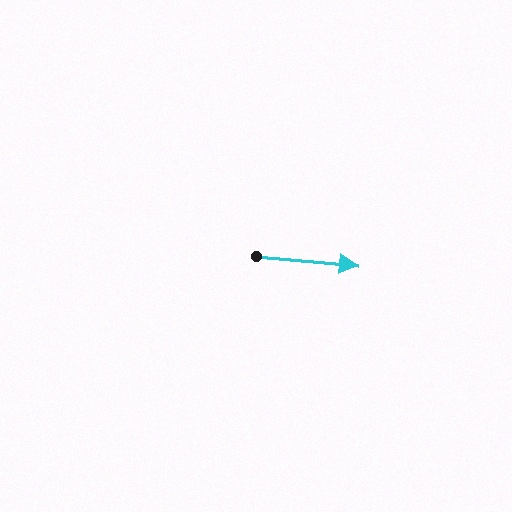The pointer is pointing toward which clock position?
Roughly 3 o'clock.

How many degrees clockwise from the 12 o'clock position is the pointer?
Approximately 95 degrees.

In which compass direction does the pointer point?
East.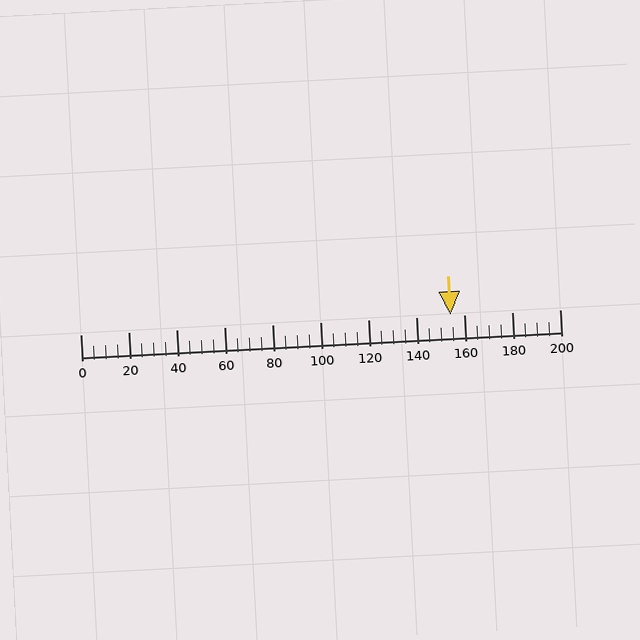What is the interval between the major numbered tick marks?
The major tick marks are spaced 20 units apart.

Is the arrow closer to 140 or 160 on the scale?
The arrow is closer to 160.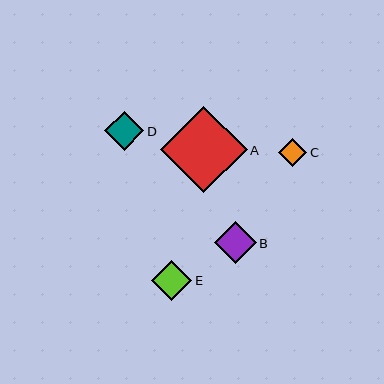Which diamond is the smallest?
Diamond C is the smallest with a size of approximately 28 pixels.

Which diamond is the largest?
Diamond A is the largest with a size of approximately 86 pixels.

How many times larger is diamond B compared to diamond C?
Diamond B is approximately 1.5 times the size of diamond C.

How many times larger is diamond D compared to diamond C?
Diamond D is approximately 1.4 times the size of diamond C.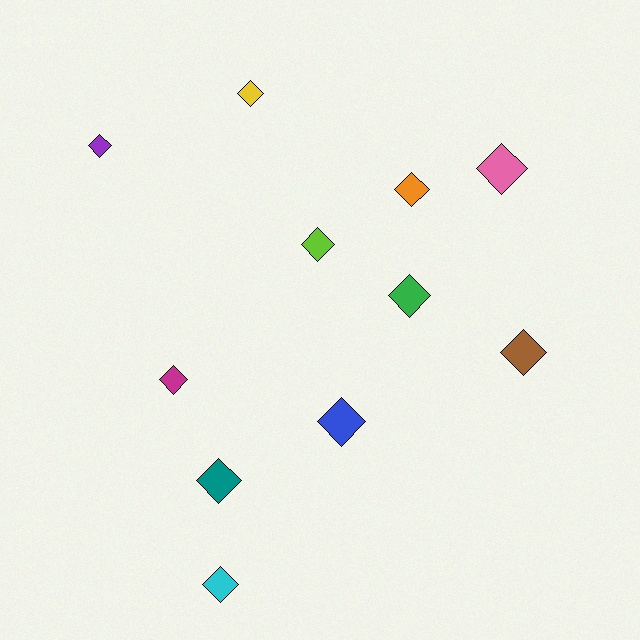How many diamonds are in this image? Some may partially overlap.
There are 11 diamonds.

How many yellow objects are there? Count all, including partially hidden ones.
There is 1 yellow object.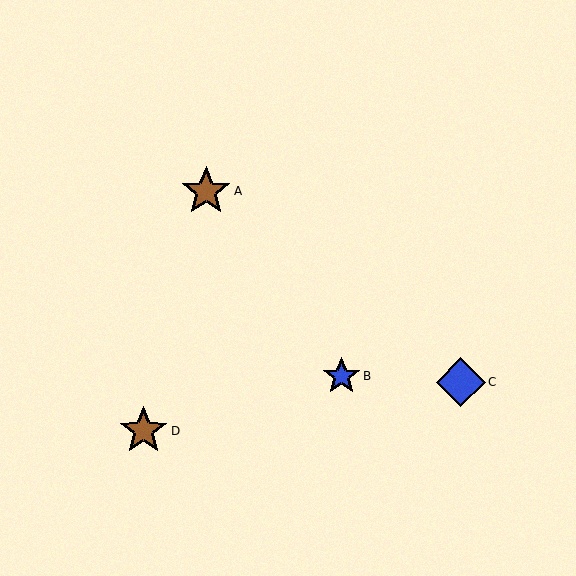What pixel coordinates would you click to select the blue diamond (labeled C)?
Click at (461, 382) to select the blue diamond C.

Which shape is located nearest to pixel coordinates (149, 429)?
The brown star (labeled D) at (143, 431) is nearest to that location.